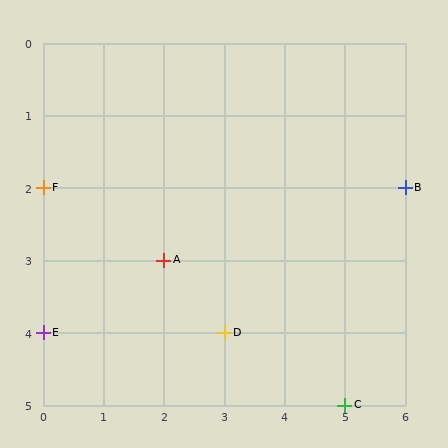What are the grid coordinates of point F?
Point F is at grid coordinates (0, 2).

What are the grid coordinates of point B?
Point B is at grid coordinates (6, 2).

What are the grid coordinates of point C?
Point C is at grid coordinates (5, 5).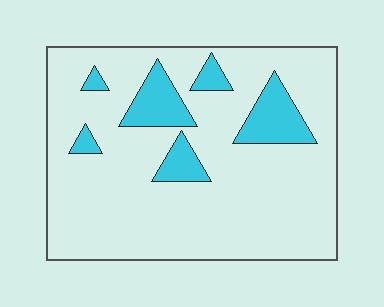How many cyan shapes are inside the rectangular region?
6.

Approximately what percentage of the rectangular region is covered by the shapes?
Approximately 15%.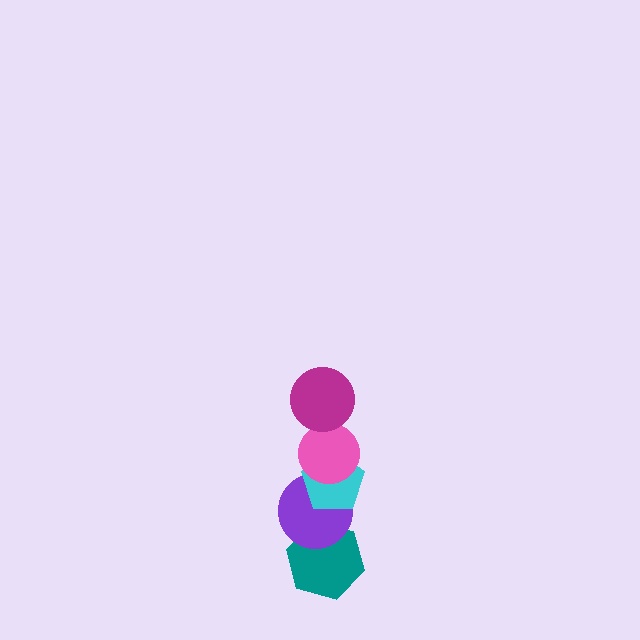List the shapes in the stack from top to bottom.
From top to bottom: the magenta circle, the pink circle, the cyan pentagon, the purple circle, the teal hexagon.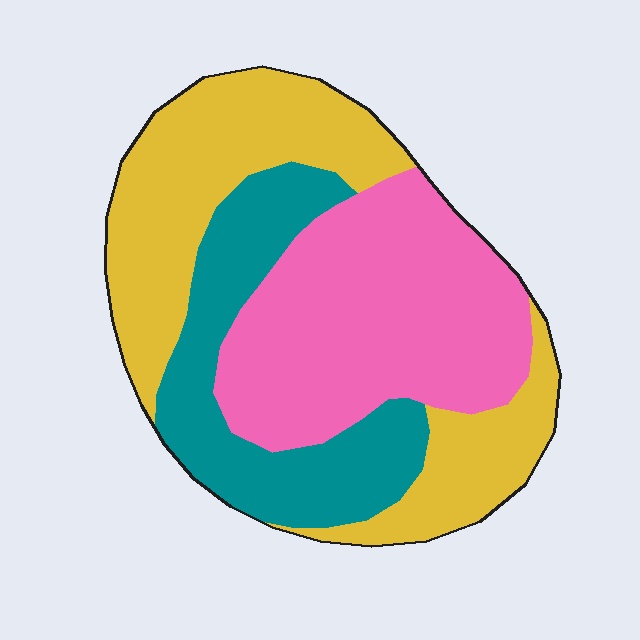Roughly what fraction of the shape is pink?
Pink takes up between a quarter and a half of the shape.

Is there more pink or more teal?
Pink.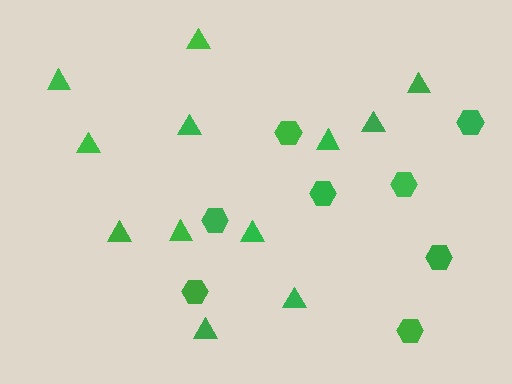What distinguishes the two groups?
There are 2 groups: one group of triangles (12) and one group of hexagons (8).